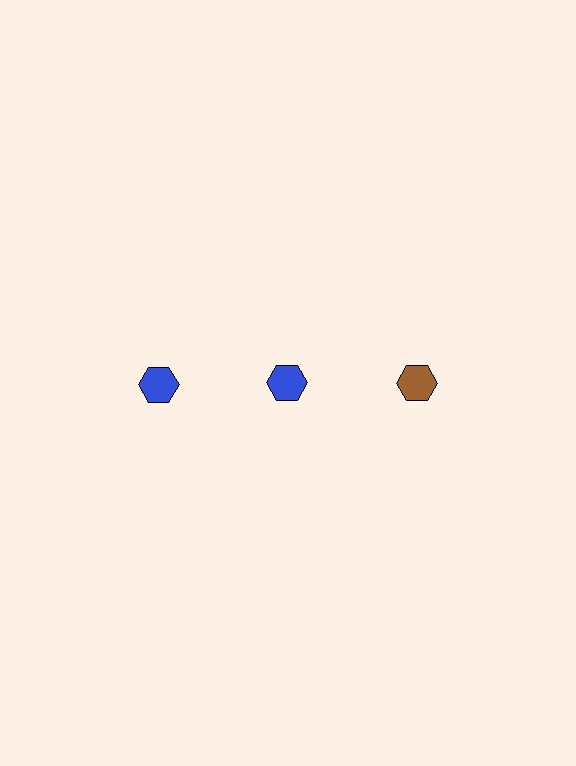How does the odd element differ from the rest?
It has a different color: brown instead of blue.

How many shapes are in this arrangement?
There are 3 shapes arranged in a grid pattern.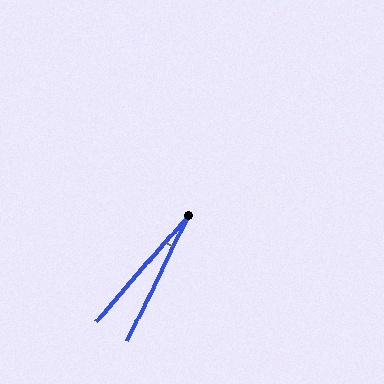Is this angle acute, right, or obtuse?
It is acute.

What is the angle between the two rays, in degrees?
Approximately 15 degrees.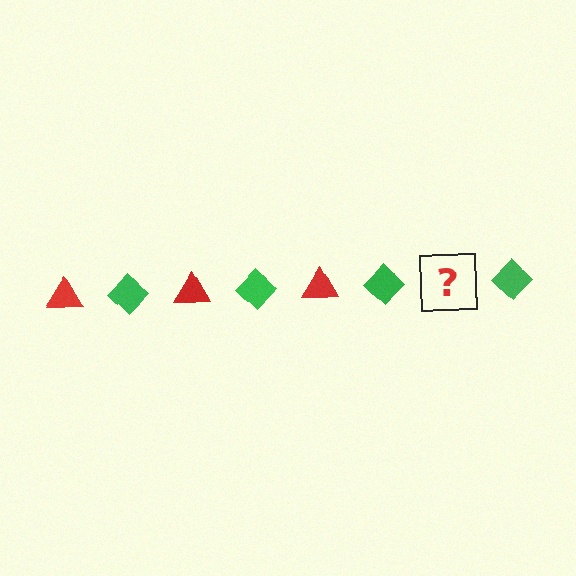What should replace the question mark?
The question mark should be replaced with a red triangle.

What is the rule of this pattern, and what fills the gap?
The rule is that the pattern alternates between red triangle and green diamond. The gap should be filled with a red triangle.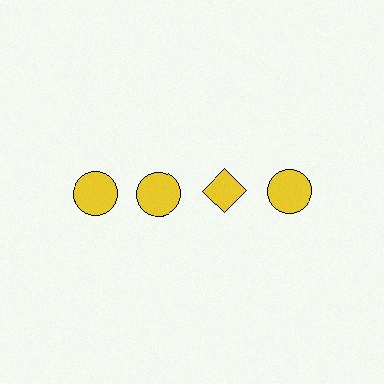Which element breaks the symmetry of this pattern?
The yellow diamond in the top row, center column breaks the symmetry. All other shapes are yellow circles.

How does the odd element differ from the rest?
It has a different shape: diamond instead of circle.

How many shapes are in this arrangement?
There are 4 shapes arranged in a grid pattern.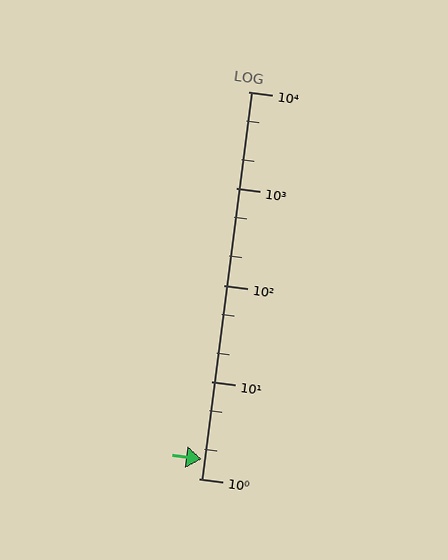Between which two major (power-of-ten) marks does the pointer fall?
The pointer is between 1 and 10.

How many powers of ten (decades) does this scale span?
The scale spans 4 decades, from 1 to 10000.